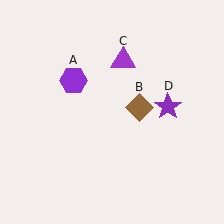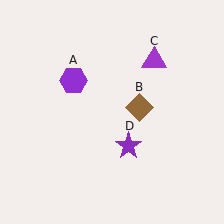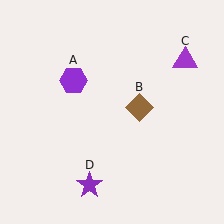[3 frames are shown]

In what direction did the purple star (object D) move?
The purple star (object D) moved down and to the left.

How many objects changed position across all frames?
2 objects changed position: purple triangle (object C), purple star (object D).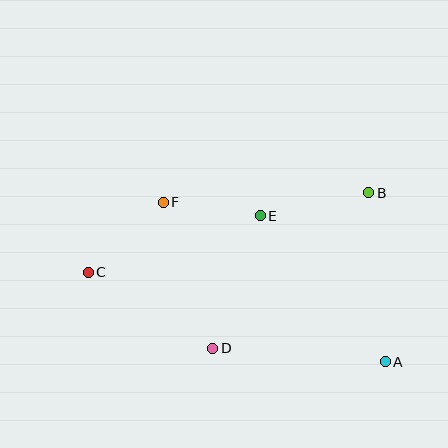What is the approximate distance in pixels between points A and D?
The distance between A and D is approximately 173 pixels.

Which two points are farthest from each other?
Points A and C are farthest from each other.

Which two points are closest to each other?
Points E and F are closest to each other.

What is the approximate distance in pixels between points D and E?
The distance between D and E is approximately 141 pixels.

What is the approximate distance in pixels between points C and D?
The distance between C and D is approximately 146 pixels.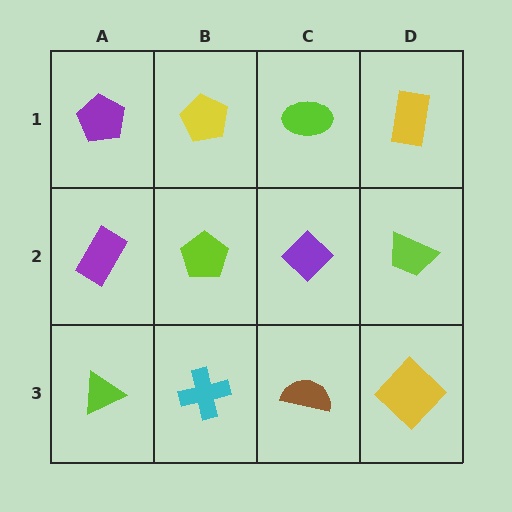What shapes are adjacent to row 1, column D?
A lime trapezoid (row 2, column D), a lime ellipse (row 1, column C).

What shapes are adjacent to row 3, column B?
A lime pentagon (row 2, column B), a lime triangle (row 3, column A), a brown semicircle (row 3, column C).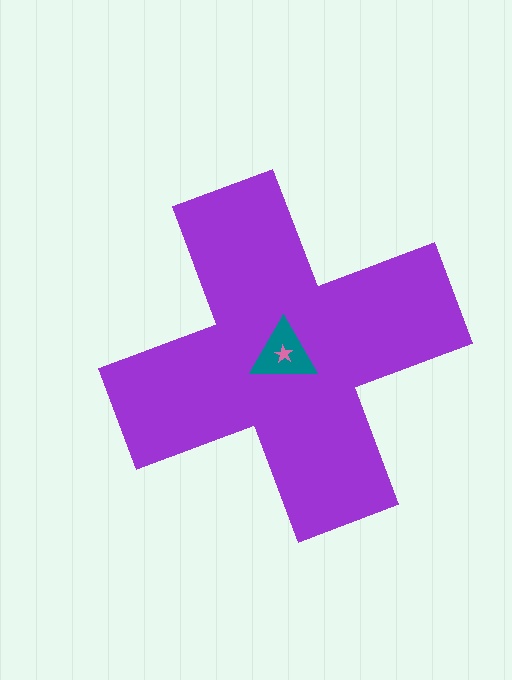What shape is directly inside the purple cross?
The teal triangle.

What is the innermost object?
The pink star.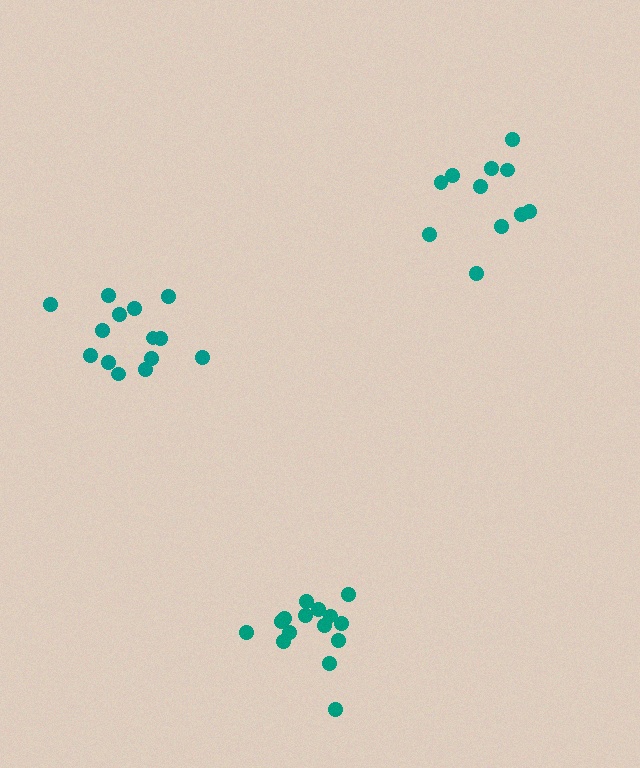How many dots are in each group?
Group 1: 15 dots, Group 2: 11 dots, Group 3: 14 dots (40 total).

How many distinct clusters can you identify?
There are 3 distinct clusters.